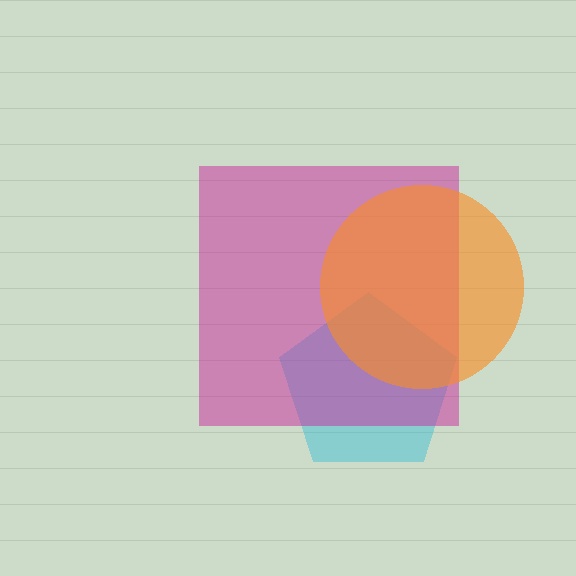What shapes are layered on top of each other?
The layered shapes are: a cyan pentagon, a magenta square, an orange circle.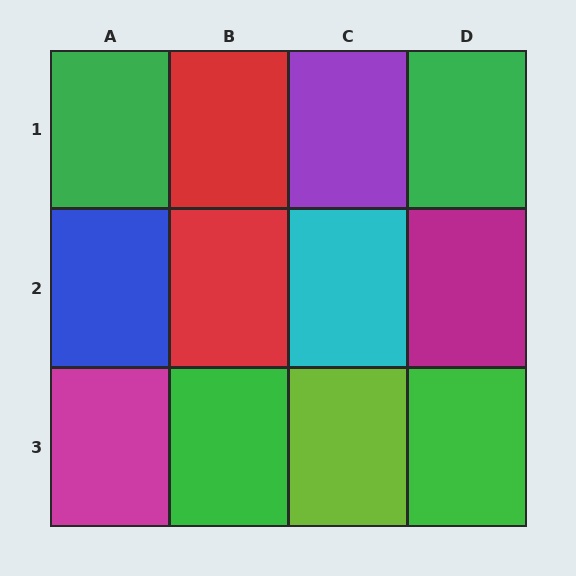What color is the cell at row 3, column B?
Green.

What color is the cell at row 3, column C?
Lime.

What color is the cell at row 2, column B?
Red.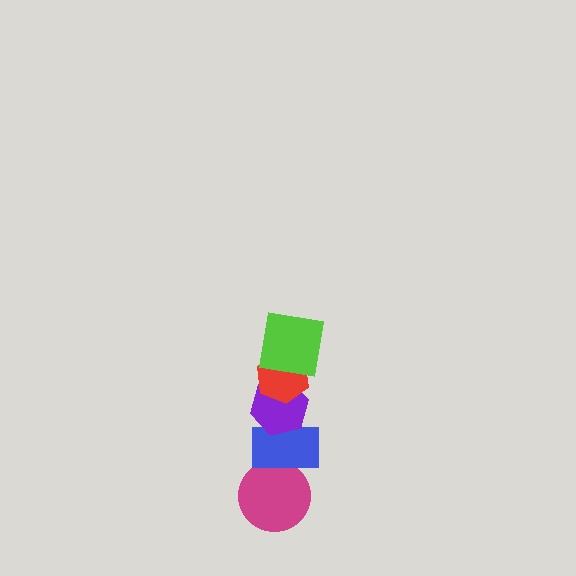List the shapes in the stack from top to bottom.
From top to bottom: the lime square, the red hexagon, the purple hexagon, the blue rectangle, the magenta circle.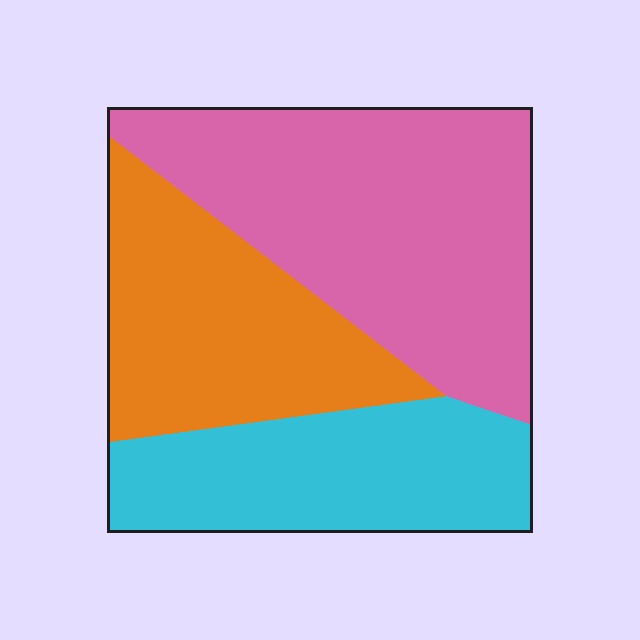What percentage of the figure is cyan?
Cyan covers around 25% of the figure.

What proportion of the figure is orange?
Orange covers around 30% of the figure.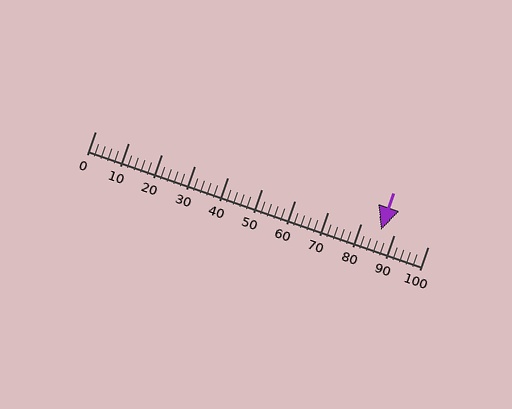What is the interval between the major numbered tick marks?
The major tick marks are spaced 10 units apart.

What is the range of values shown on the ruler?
The ruler shows values from 0 to 100.